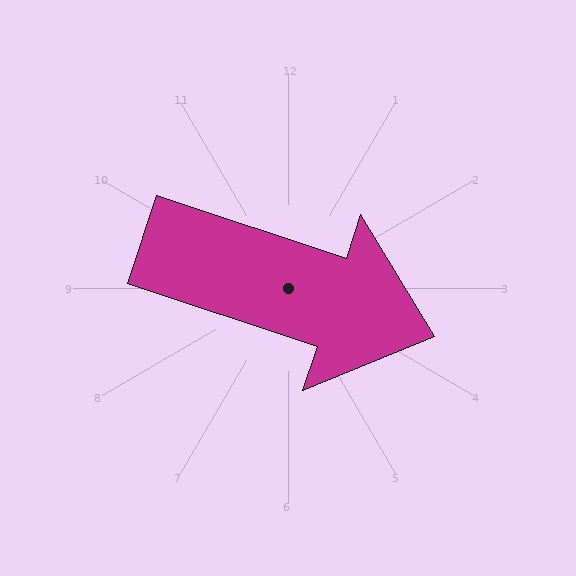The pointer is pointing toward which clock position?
Roughly 4 o'clock.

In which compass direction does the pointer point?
East.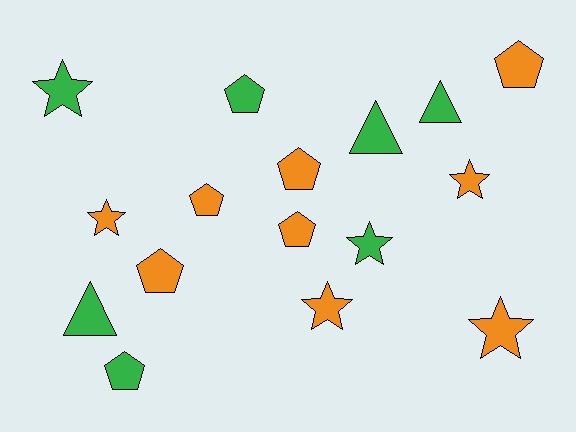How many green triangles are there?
There are 3 green triangles.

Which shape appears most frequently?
Pentagon, with 7 objects.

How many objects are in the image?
There are 16 objects.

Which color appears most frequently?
Orange, with 9 objects.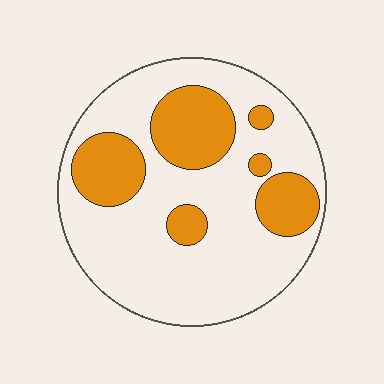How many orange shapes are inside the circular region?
6.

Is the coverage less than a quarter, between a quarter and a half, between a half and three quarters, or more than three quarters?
Between a quarter and a half.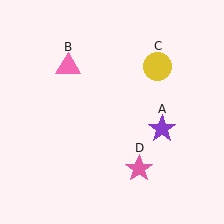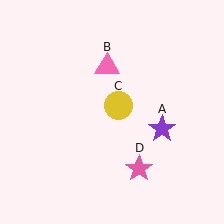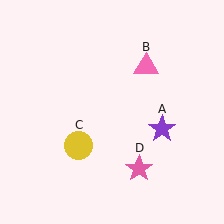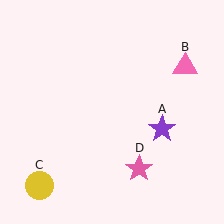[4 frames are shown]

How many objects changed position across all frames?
2 objects changed position: pink triangle (object B), yellow circle (object C).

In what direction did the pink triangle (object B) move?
The pink triangle (object B) moved right.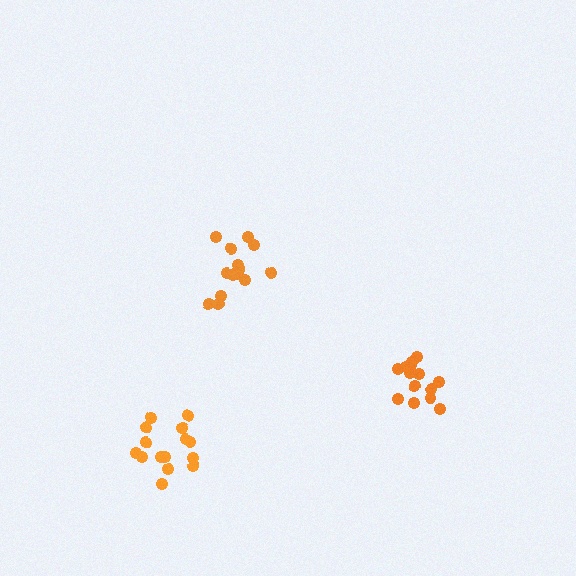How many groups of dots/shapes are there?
There are 3 groups.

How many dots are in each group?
Group 1: 14 dots, Group 2: 14 dots, Group 3: 15 dots (43 total).